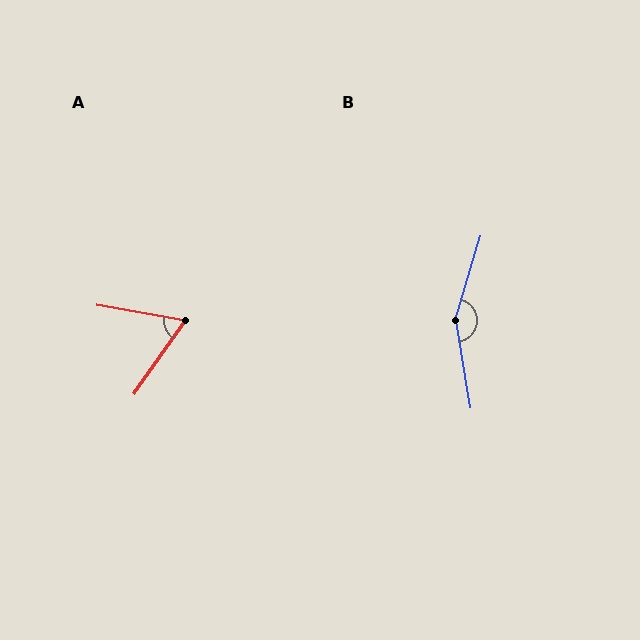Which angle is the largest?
B, at approximately 154 degrees.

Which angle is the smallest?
A, at approximately 65 degrees.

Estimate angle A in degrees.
Approximately 65 degrees.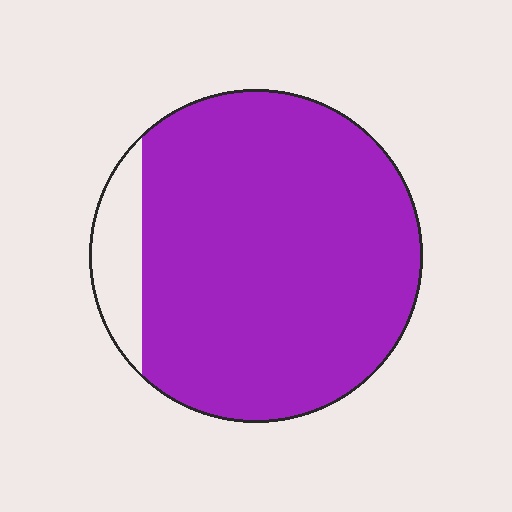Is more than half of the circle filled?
Yes.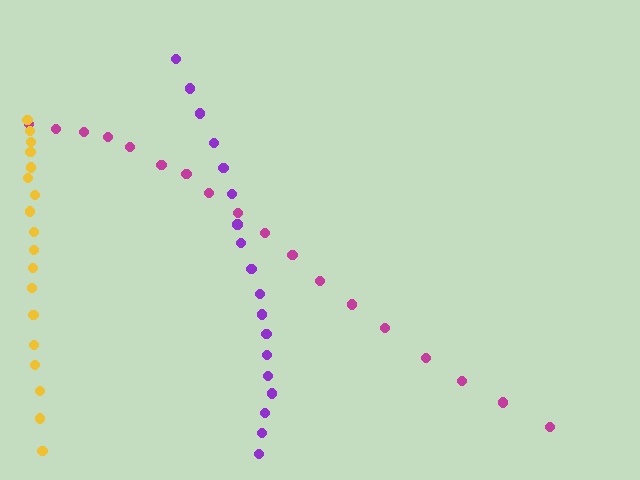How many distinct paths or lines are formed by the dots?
There are 3 distinct paths.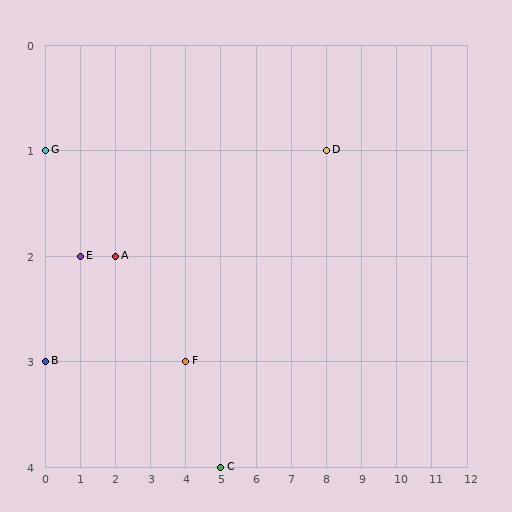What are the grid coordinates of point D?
Point D is at grid coordinates (8, 1).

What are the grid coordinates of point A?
Point A is at grid coordinates (2, 2).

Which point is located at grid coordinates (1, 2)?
Point E is at (1, 2).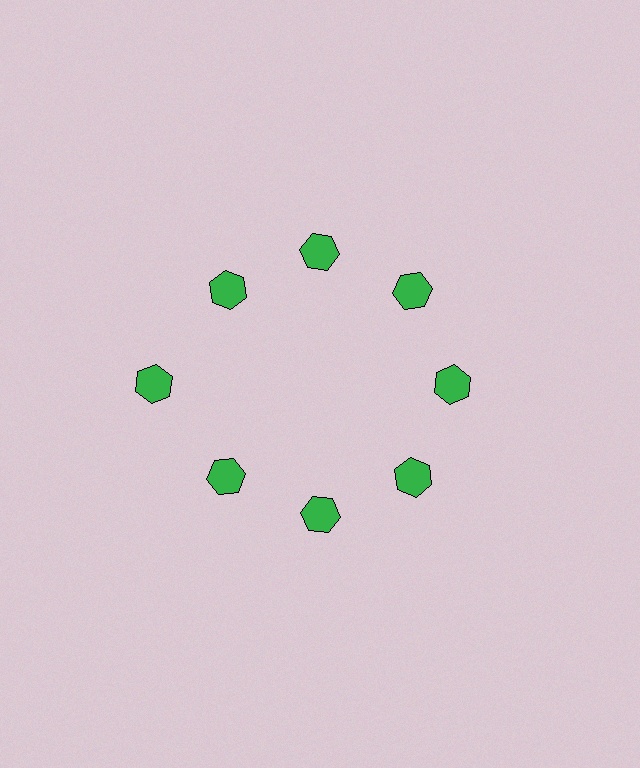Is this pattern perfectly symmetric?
No. The 8 green hexagons are arranged in a ring, but one element near the 9 o'clock position is pushed outward from the center, breaking the 8-fold rotational symmetry.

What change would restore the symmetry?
The symmetry would be restored by moving it inward, back onto the ring so that all 8 hexagons sit at equal angles and equal distance from the center.